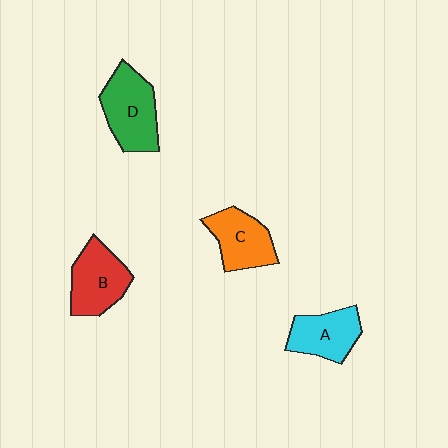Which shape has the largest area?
Shape D (green).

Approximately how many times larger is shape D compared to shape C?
Approximately 1.2 times.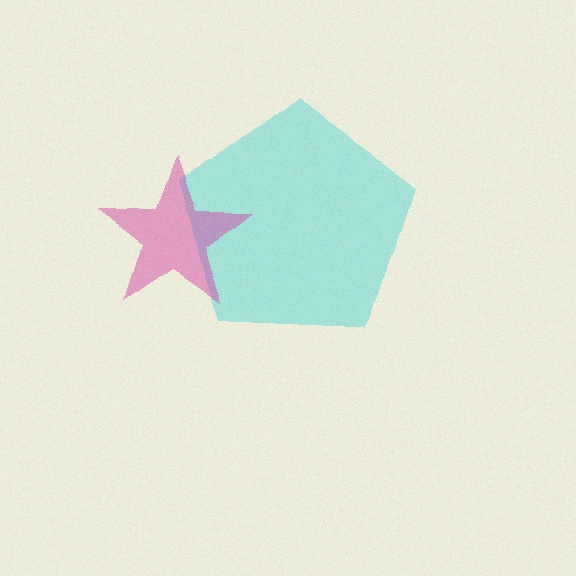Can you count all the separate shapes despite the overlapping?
Yes, there are 2 separate shapes.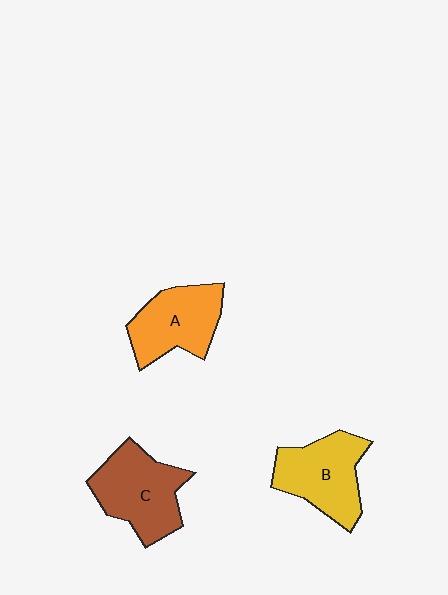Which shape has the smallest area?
Shape A (orange).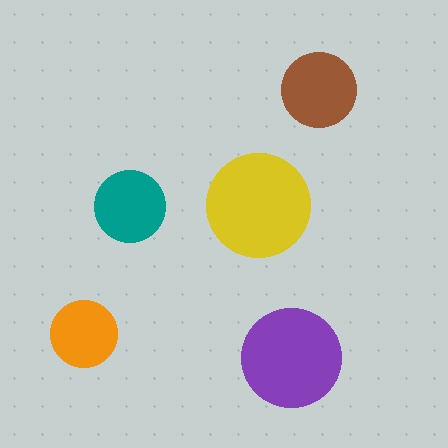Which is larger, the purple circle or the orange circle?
The purple one.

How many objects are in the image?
There are 5 objects in the image.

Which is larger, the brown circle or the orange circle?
The brown one.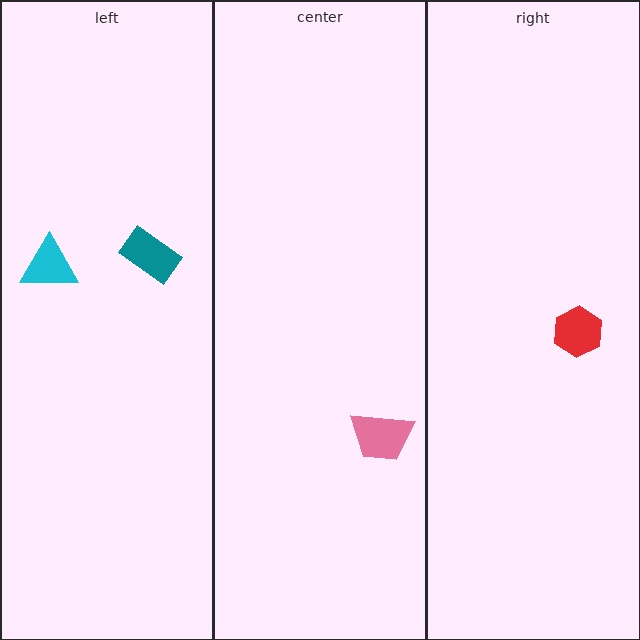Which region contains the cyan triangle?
The left region.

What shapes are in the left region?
The cyan triangle, the teal rectangle.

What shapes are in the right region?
The red hexagon.